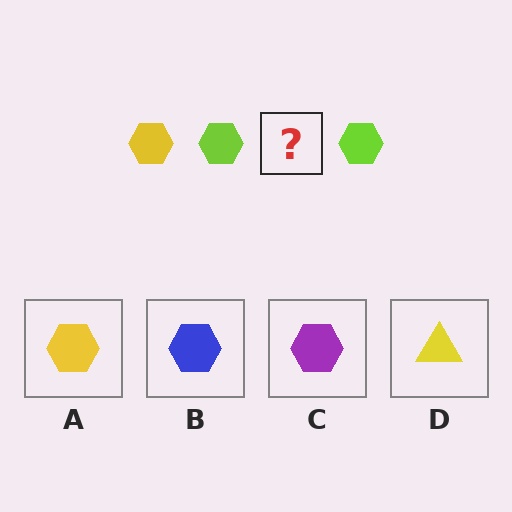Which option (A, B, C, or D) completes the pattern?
A.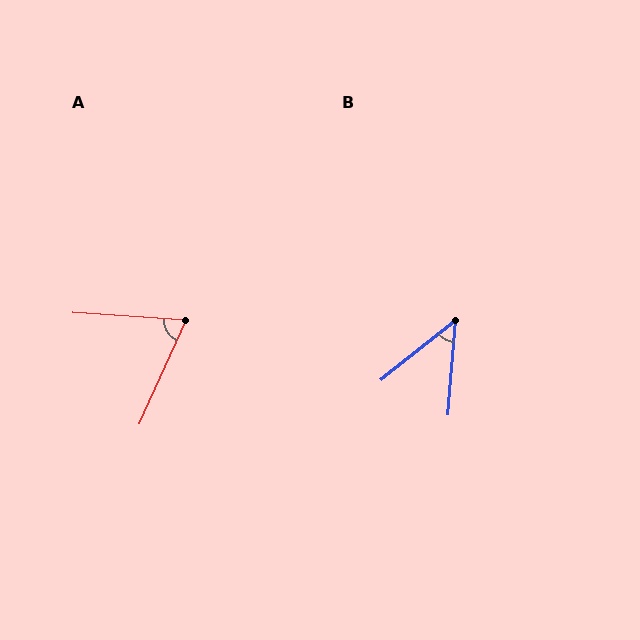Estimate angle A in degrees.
Approximately 69 degrees.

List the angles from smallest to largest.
B (47°), A (69°).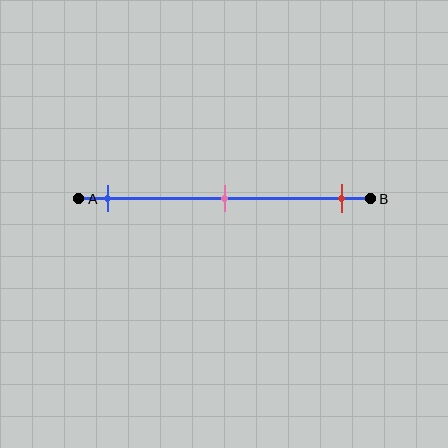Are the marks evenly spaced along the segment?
Yes, the marks are approximately evenly spaced.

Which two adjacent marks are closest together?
The blue and pink marks are the closest adjacent pair.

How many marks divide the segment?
There are 3 marks dividing the segment.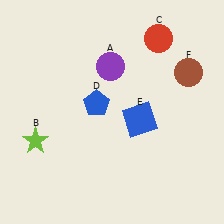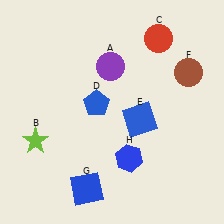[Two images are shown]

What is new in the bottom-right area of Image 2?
A blue hexagon (H) was added in the bottom-right area of Image 2.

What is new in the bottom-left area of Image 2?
A blue square (G) was added in the bottom-left area of Image 2.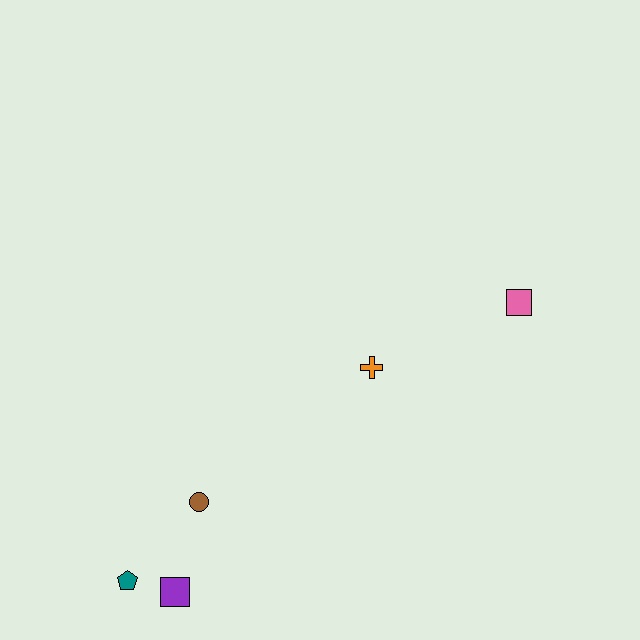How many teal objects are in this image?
There is 1 teal object.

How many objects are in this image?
There are 5 objects.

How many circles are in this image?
There is 1 circle.